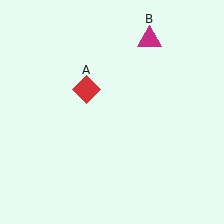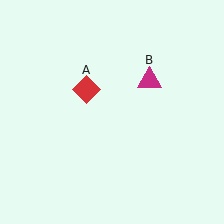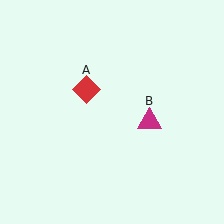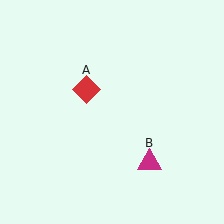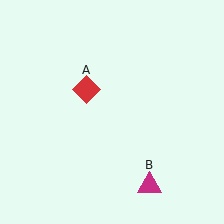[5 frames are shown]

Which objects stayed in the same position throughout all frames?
Red diamond (object A) remained stationary.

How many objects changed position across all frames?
1 object changed position: magenta triangle (object B).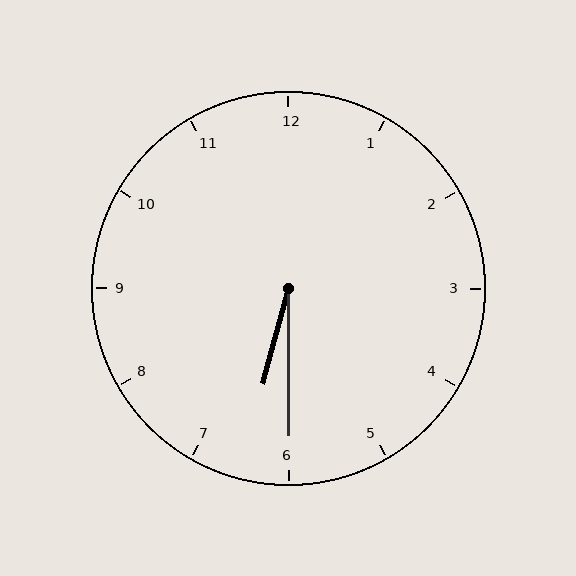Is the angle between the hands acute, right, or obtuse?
It is acute.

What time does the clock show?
6:30.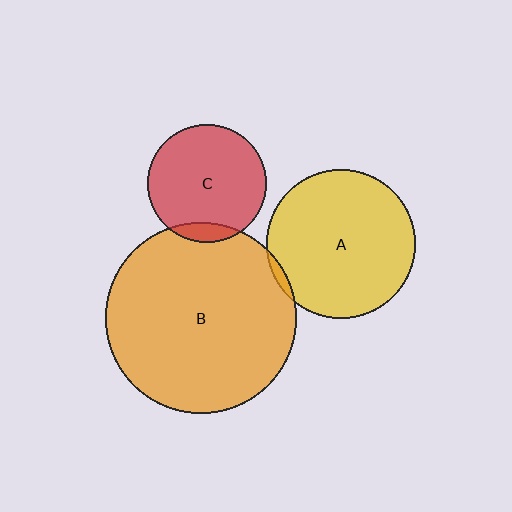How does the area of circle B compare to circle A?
Approximately 1.6 times.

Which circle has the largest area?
Circle B (orange).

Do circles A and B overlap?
Yes.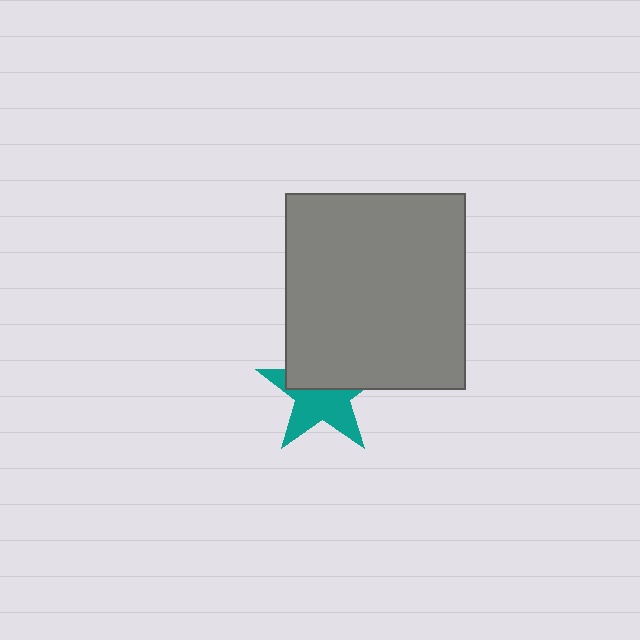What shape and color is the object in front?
The object in front is a gray rectangle.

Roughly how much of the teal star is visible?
About half of it is visible (roughly 55%).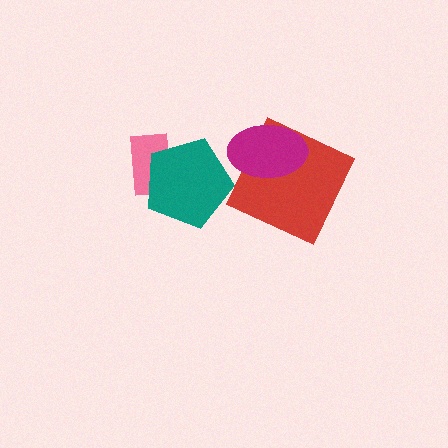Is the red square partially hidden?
Yes, it is partially covered by another shape.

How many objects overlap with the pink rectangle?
1 object overlaps with the pink rectangle.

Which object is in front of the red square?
The magenta ellipse is in front of the red square.